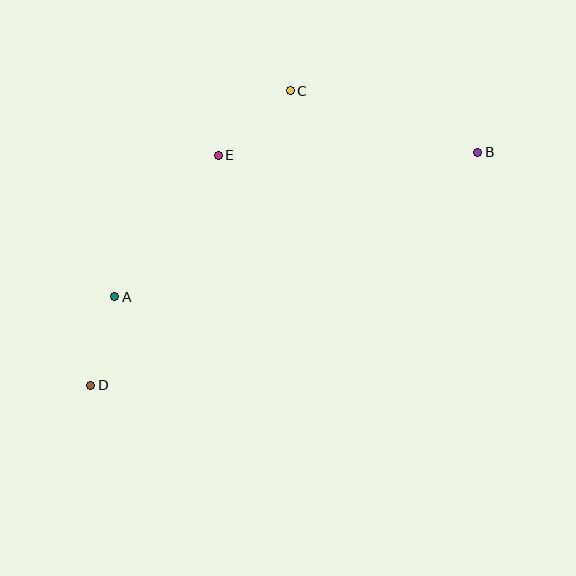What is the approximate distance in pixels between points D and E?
The distance between D and E is approximately 263 pixels.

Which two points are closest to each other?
Points A and D are closest to each other.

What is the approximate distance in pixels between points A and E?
The distance between A and E is approximately 176 pixels.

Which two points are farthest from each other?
Points B and D are farthest from each other.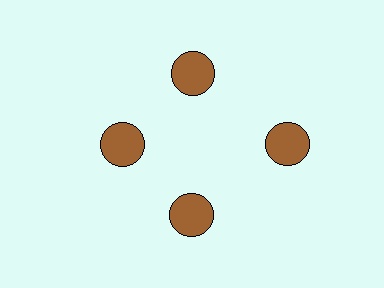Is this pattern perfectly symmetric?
No. The 4 brown circles are arranged in a ring, but one element near the 3 o'clock position is pushed outward from the center, breaking the 4-fold rotational symmetry.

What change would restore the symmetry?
The symmetry would be restored by moving it inward, back onto the ring so that all 4 circles sit at equal angles and equal distance from the center.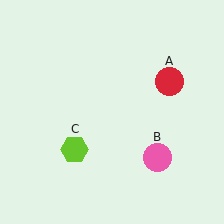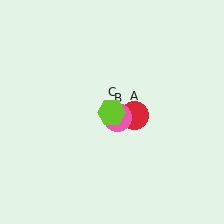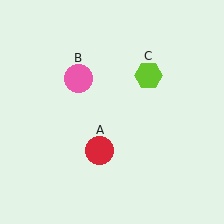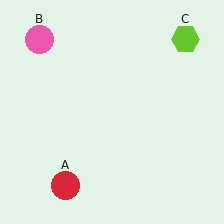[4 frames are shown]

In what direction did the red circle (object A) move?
The red circle (object A) moved down and to the left.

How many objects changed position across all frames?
3 objects changed position: red circle (object A), pink circle (object B), lime hexagon (object C).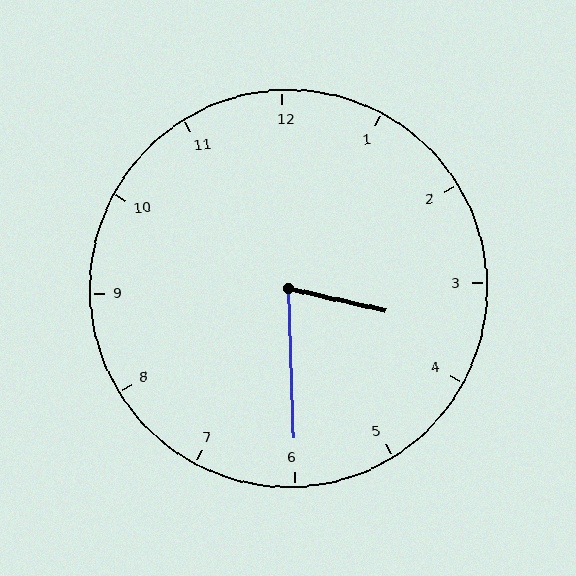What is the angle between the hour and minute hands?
Approximately 75 degrees.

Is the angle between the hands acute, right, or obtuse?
It is acute.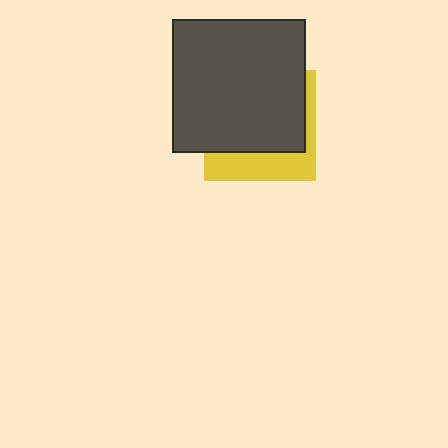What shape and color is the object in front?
The object in front is a dark gray square.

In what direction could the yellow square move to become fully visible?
The yellow square could move down. That would shift it out from behind the dark gray square entirely.